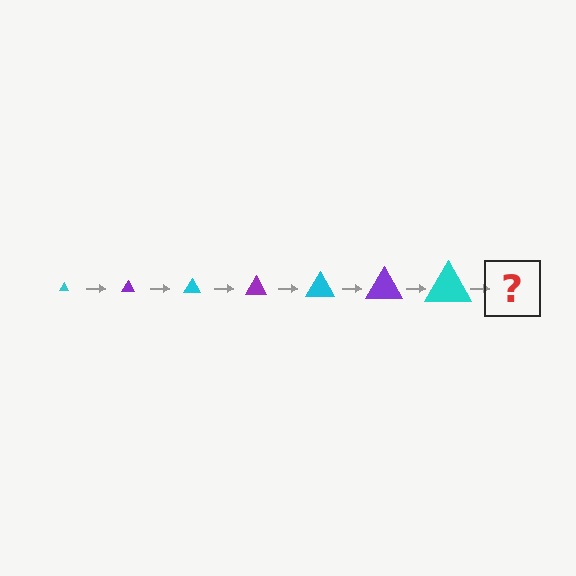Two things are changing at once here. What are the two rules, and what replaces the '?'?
The two rules are that the triangle grows larger each step and the color cycles through cyan and purple. The '?' should be a purple triangle, larger than the previous one.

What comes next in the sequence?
The next element should be a purple triangle, larger than the previous one.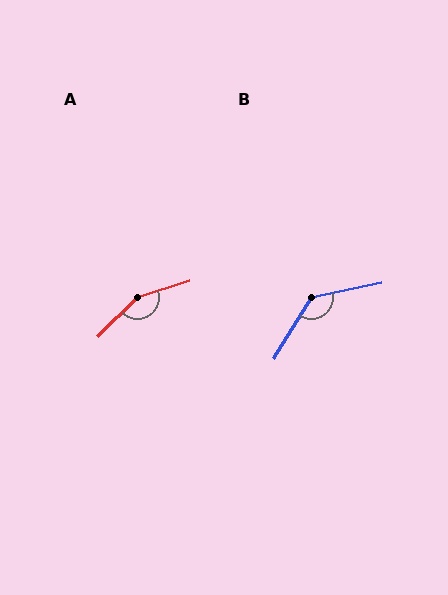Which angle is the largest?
A, at approximately 153 degrees.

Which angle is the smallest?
B, at approximately 134 degrees.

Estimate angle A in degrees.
Approximately 153 degrees.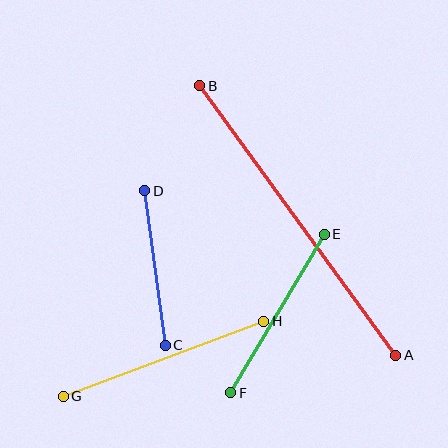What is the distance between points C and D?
The distance is approximately 156 pixels.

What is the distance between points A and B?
The distance is approximately 333 pixels.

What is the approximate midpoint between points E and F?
The midpoint is at approximately (277, 313) pixels.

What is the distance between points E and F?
The distance is approximately 184 pixels.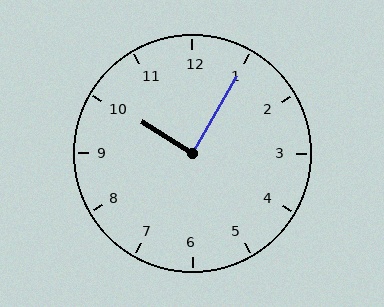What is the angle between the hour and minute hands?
Approximately 88 degrees.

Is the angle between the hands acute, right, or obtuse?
It is right.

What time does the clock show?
10:05.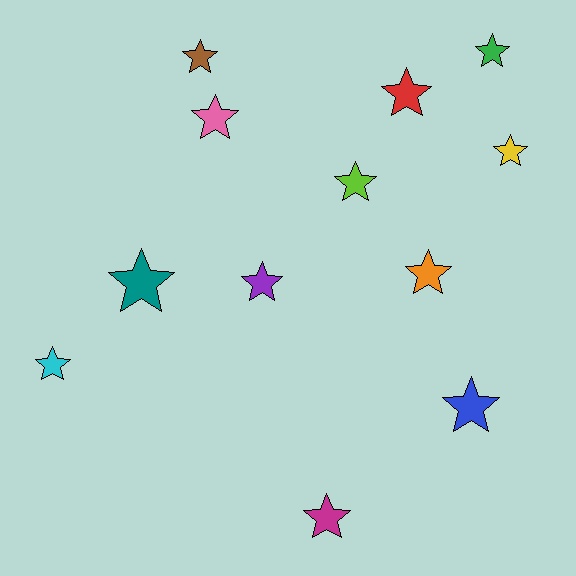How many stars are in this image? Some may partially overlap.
There are 12 stars.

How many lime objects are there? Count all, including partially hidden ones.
There is 1 lime object.